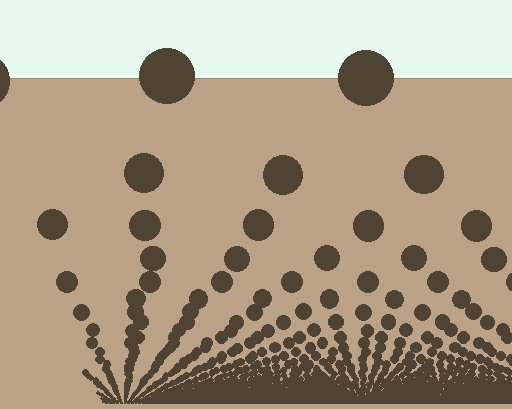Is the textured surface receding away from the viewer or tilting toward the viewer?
The surface appears to tilt toward the viewer. Texture elements get larger and sparser toward the top.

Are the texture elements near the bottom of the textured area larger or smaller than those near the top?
Smaller. The gradient is inverted — elements near the bottom are smaller and denser.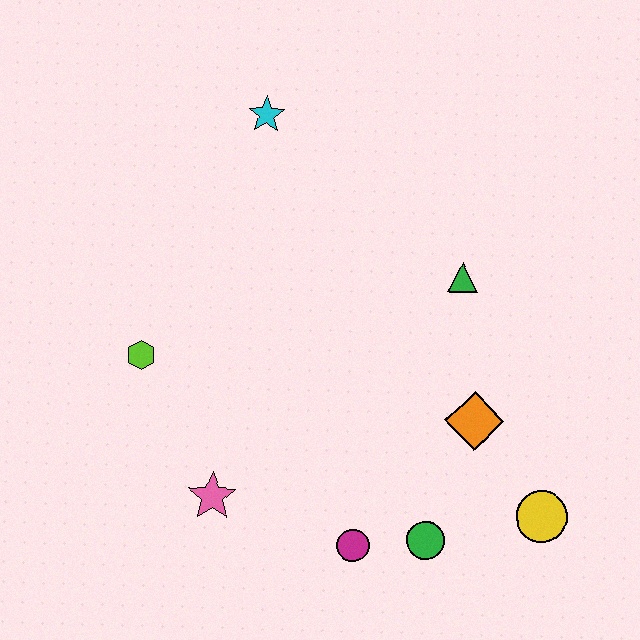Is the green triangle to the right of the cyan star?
Yes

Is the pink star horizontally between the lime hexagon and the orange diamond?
Yes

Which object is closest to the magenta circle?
The green circle is closest to the magenta circle.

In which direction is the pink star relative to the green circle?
The pink star is to the left of the green circle.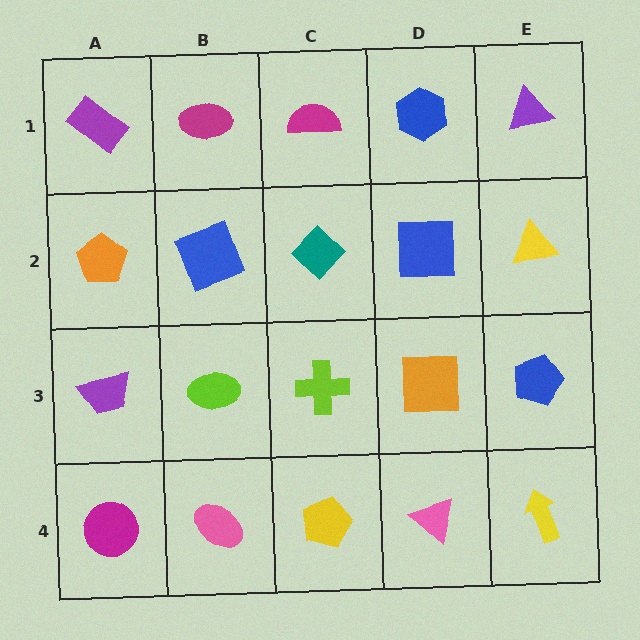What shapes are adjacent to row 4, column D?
An orange square (row 3, column D), a yellow pentagon (row 4, column C), a yellow arrow (row 4, column E).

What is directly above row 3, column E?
A yellow triangle.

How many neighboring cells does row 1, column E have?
2.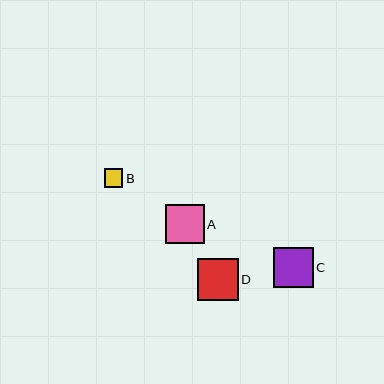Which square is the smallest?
Square B is the smallest with a size of approximately 18 pixels.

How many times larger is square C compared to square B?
Square C is approximately 2.2 times the size of square B.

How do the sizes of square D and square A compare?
Square D and square A are approximately the same size.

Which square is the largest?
Square D is the largest with a size of approximately 41 pixels.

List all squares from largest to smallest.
From largest to smallest: D, C, A, B.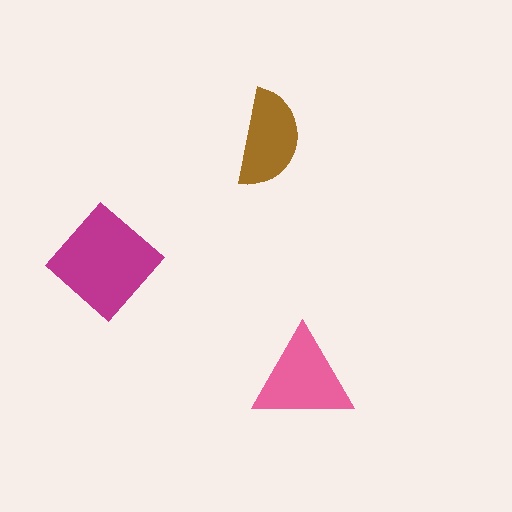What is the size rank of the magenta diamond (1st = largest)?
1st.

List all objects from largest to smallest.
The magenta diamond, the pink triangle, the brown semicircle.